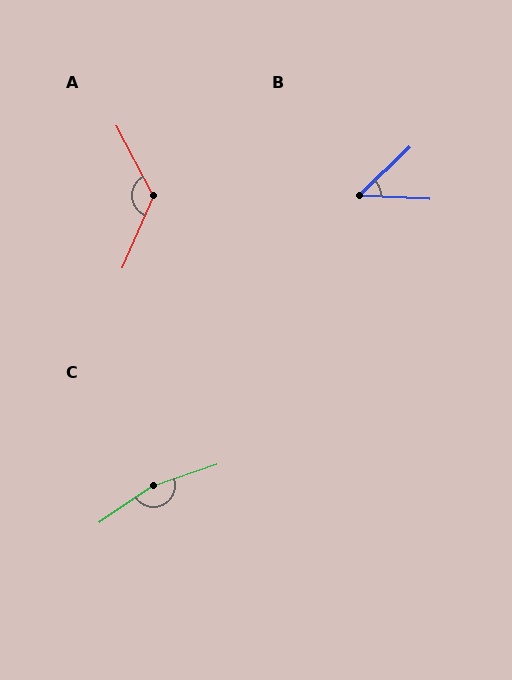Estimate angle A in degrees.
Approximately 129 degrees.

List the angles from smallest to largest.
B (47°), A (129°), C (164°).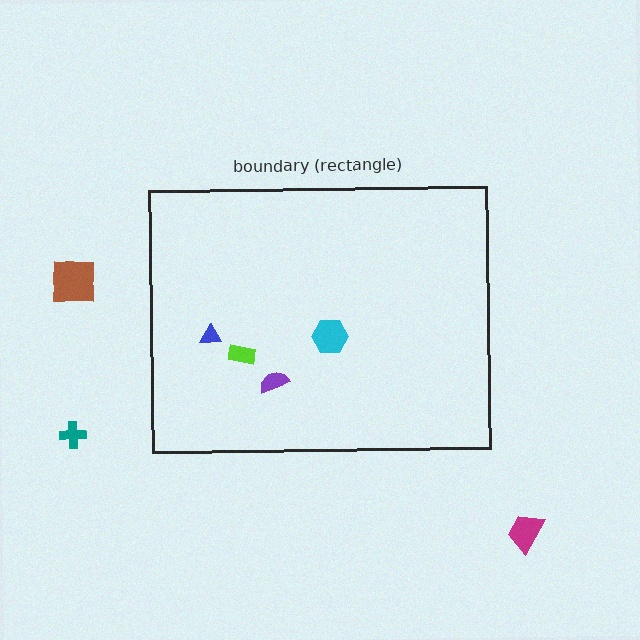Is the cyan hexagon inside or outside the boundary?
Inside.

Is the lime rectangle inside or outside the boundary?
Inside.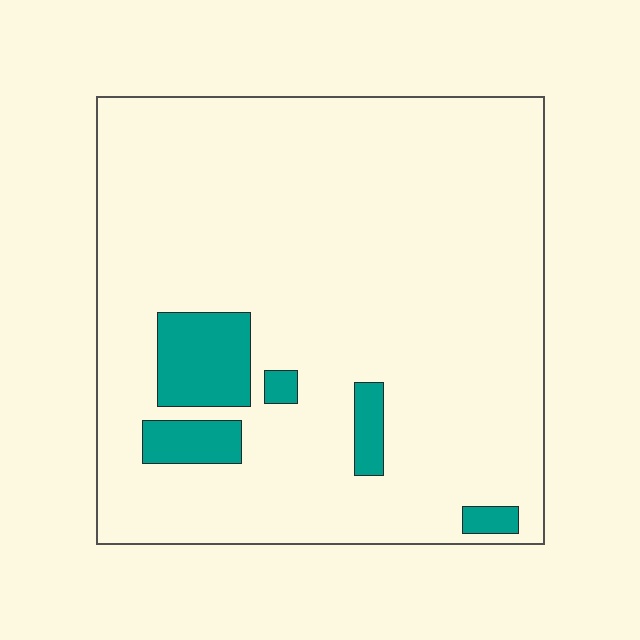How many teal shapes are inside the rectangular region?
5.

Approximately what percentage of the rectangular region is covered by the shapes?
Approximately 10%.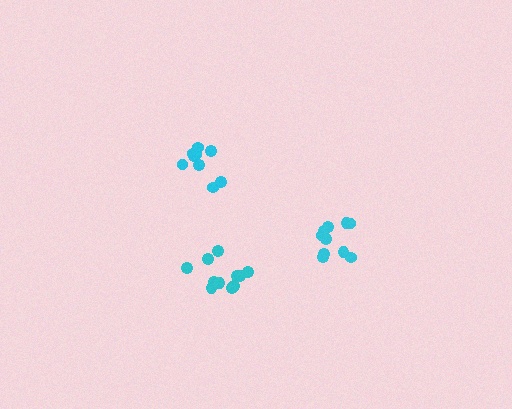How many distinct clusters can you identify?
There are 3 distinct clusters.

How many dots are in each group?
Group 1: 11 dots, Group 2: 11 dots, Group 3: 9 dots (31 total).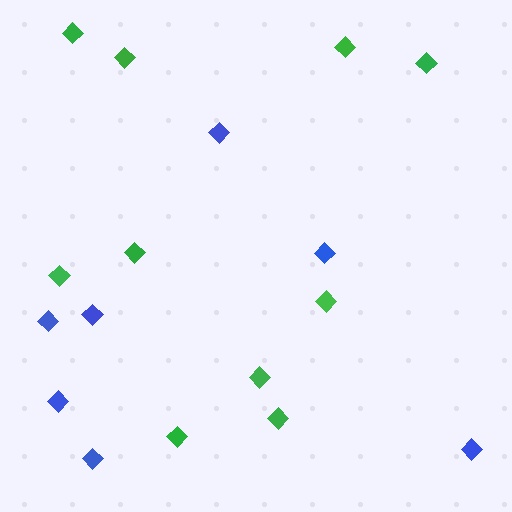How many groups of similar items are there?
There are 2 groups: one group of green diamonds (10) and one group of blue diamonds (7).